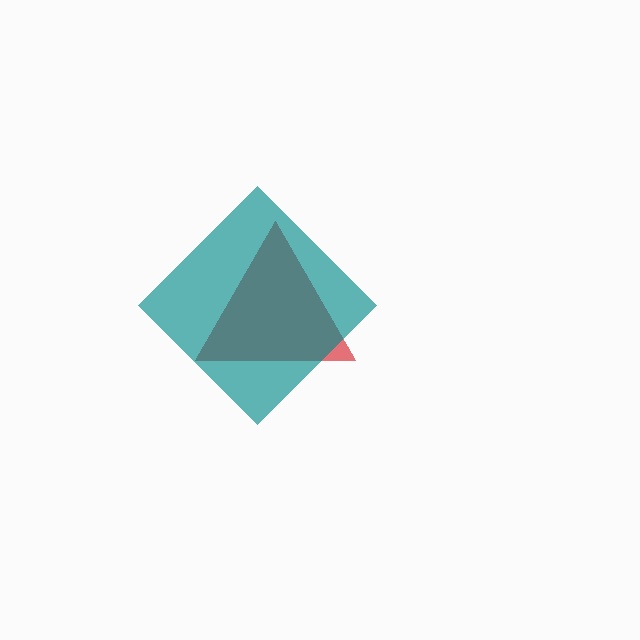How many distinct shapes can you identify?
There are 2 distinct shapes: a red triangle, a teal diamond.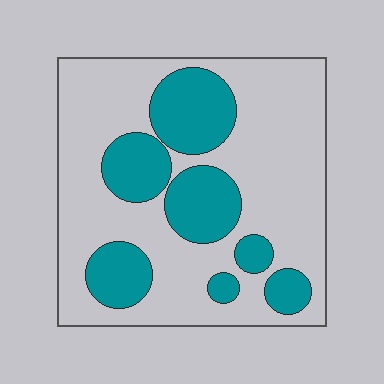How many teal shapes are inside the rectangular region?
7.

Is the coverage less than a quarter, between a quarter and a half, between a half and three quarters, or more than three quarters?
Between a quarter and a half.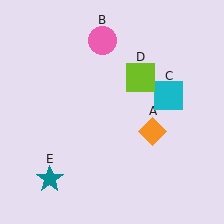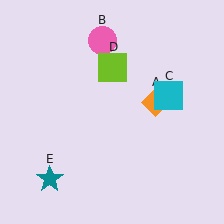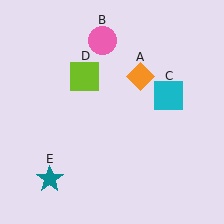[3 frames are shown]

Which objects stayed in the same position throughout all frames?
Pink circle (object B) and cyan square (object C) and teal star (object E) remained stationary.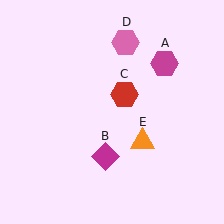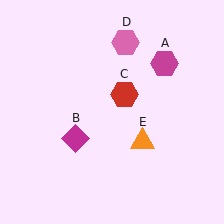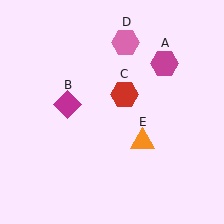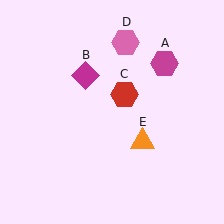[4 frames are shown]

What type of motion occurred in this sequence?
The magenta diamond (object B) rotated clockwise around the center of the scene.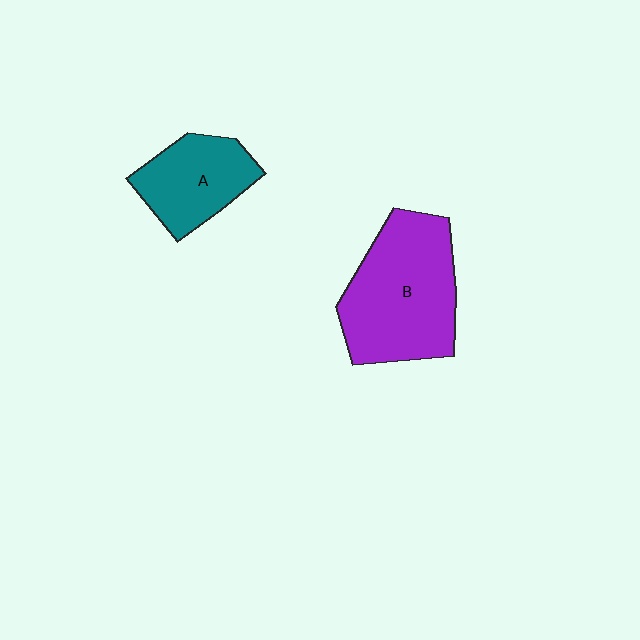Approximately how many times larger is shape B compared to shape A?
Approximately 1.7 times.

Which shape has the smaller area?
Shape A (teal).